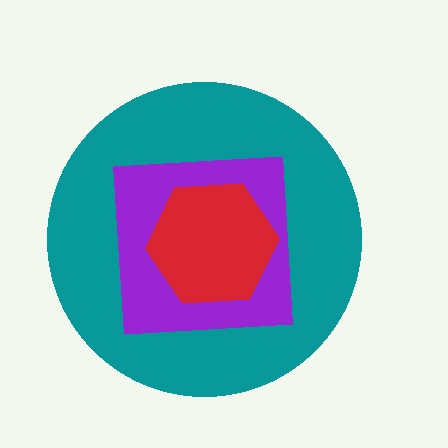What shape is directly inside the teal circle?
The purple square.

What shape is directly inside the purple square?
The red hexagon.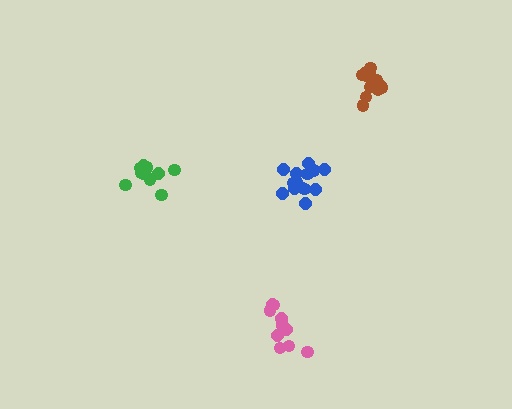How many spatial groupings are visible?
There are 4 spatial groupings.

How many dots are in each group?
Group 1: 14 dots, Group 2: 10 dots, Group 3: 15 dots, Group 4: 11 dots (50 total).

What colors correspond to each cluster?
The clusters are colored: brown, green, blue, pink.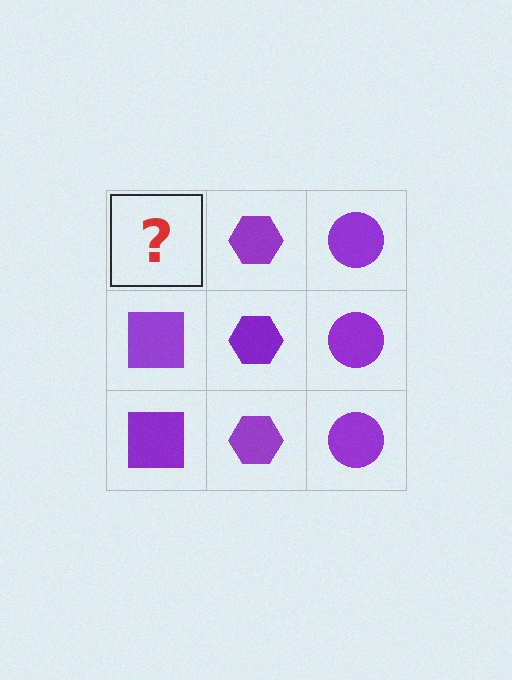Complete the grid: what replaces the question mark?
The question mark should be replaced with a purple square.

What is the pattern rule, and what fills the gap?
The rule is that each column has a consistent shape. The gap should be filled with a purple square.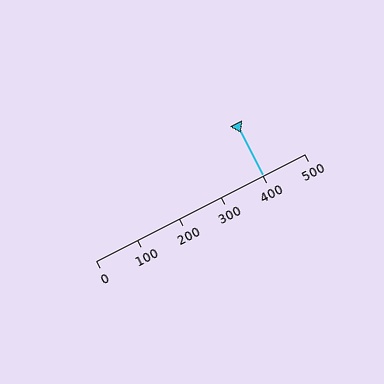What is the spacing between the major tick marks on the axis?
The major ticks are spaced 100 apart.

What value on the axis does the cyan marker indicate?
The marker indicates approximately 400.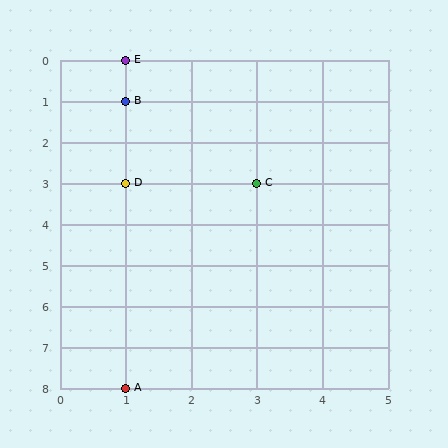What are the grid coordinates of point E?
Point E is at grid coordinates (1, 0).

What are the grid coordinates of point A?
Point A is at grid coordinates (1, 8).